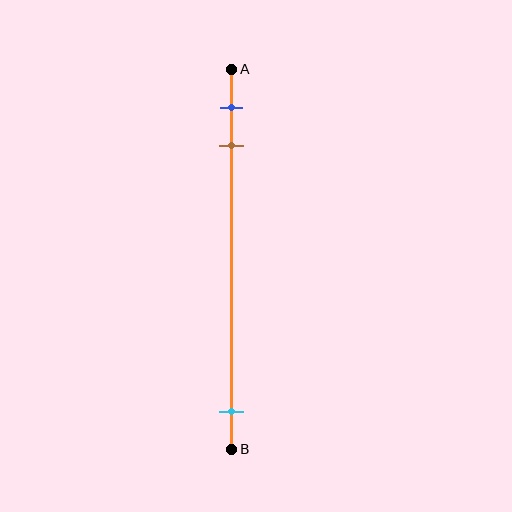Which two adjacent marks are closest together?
The blue and brown marks are the closest adjacent pair.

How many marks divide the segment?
There are 3 marks dividing the segment.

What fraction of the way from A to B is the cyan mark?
The cyan mark is approximately 90% (0.9) of the way from A to B.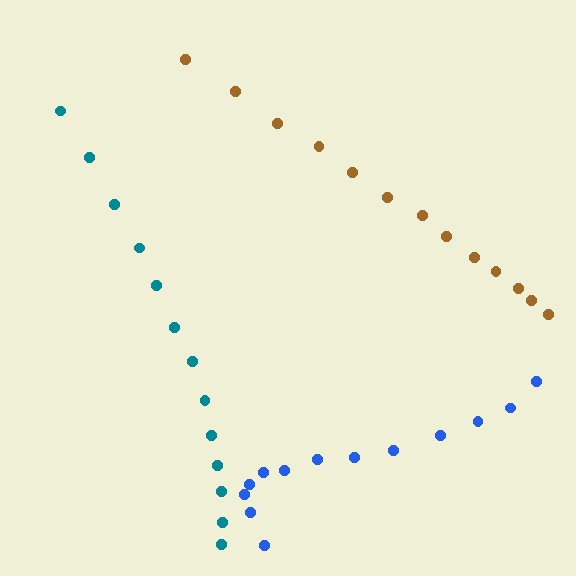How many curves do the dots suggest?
There are 3 distinct paths.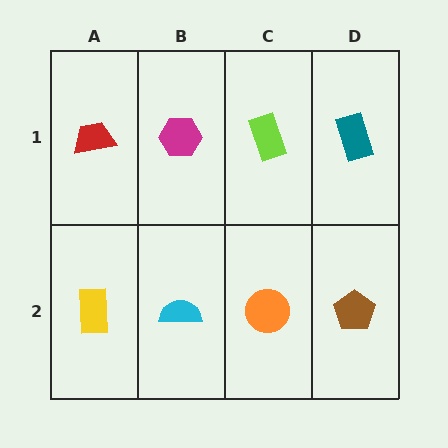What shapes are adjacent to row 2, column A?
A red trapezoid (row 1, column A), a cyan semicircle (row 2, column B).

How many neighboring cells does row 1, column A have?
2.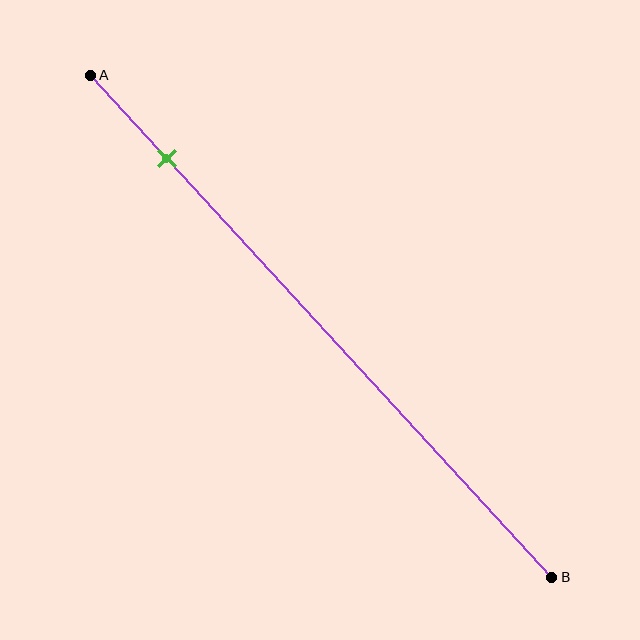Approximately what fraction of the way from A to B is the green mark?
The green mark is approximately 15% of the way from A to B.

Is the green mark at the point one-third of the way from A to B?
No, the mark is at about 15% from A, not at the 33% one-third point.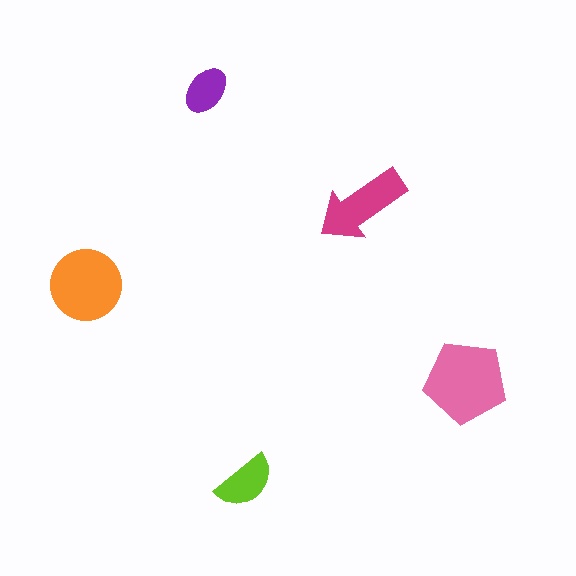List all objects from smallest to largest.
The purple ellipse, the lime semicircle, the magenta arrow, the orange circle, the pink pentagon.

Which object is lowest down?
The lime semicircle is bottommost.